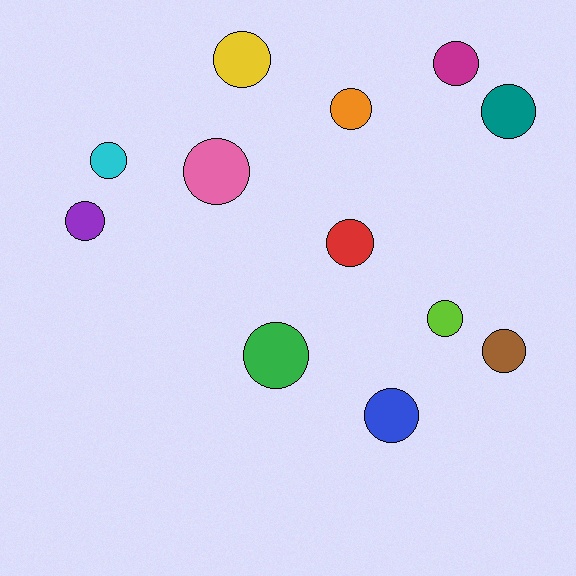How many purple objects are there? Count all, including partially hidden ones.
There is 1 purple object.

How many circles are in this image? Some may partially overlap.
There are 12 circles.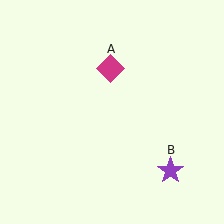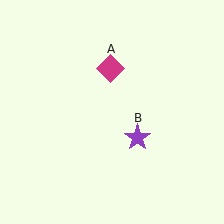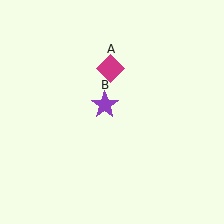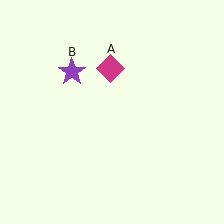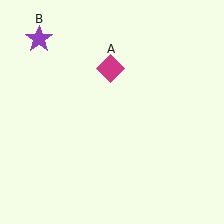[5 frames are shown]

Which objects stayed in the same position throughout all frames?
Magenta diamond (object A) remained stationary.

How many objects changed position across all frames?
1 object changed position: purple star (object B).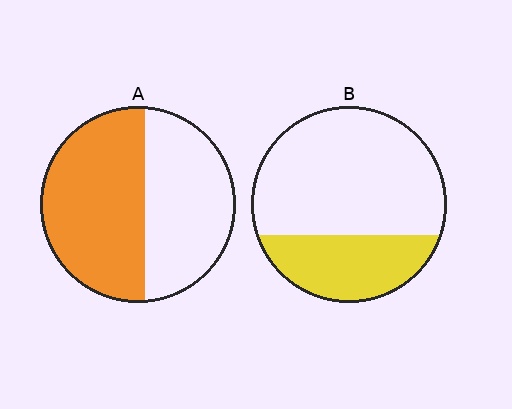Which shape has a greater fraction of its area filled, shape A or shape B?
Shape A.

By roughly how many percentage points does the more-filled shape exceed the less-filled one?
By roughly 25 percentage points (A over B).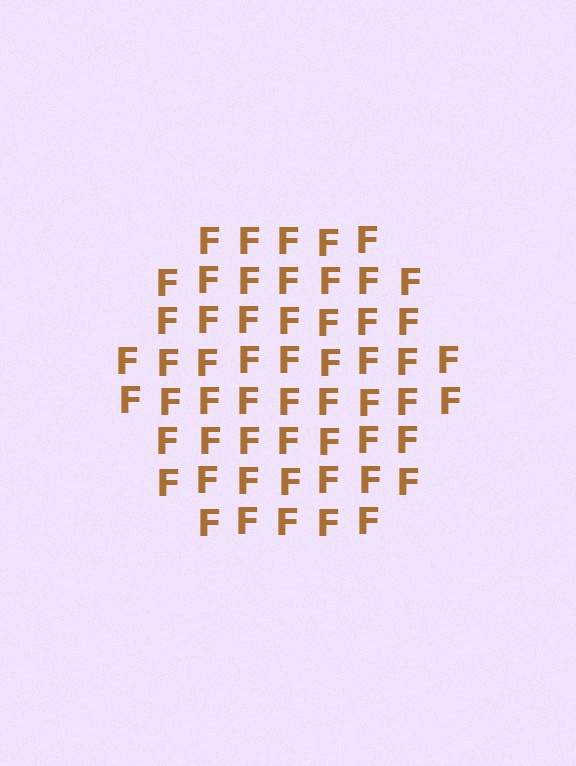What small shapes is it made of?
It is made of small letter F's.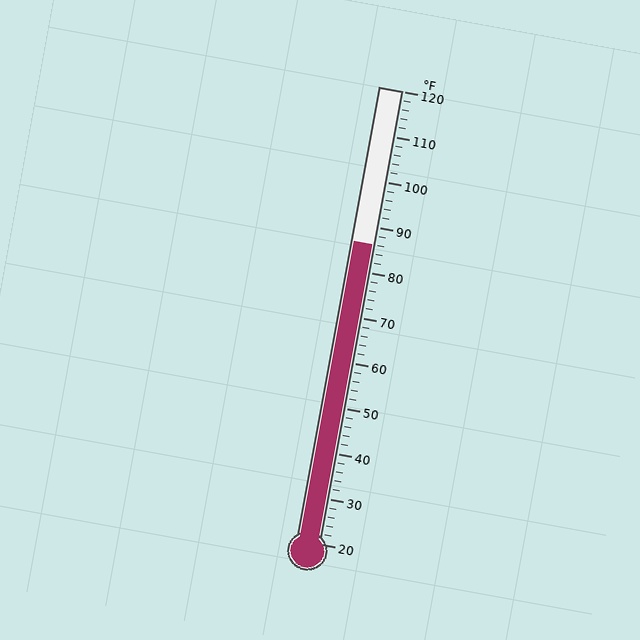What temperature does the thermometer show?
The thermometer shows approximately 86°F.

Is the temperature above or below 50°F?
The temperature is above 50°F.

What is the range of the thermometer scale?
The thermometer scale ranges from 20°F to 120°F.